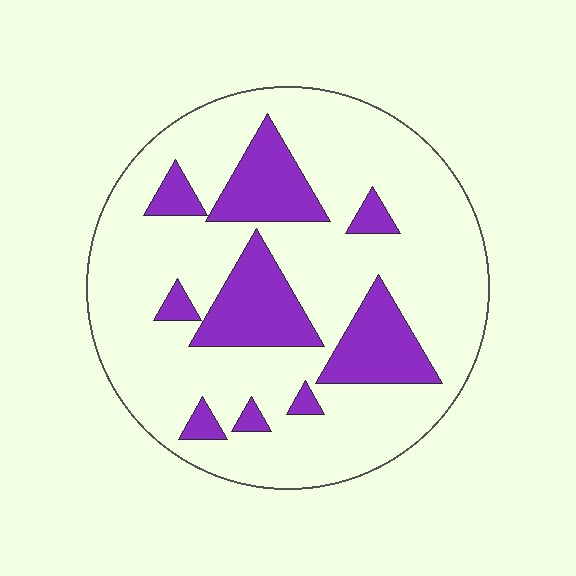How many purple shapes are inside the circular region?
9.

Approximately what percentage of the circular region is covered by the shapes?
Approximately 25%.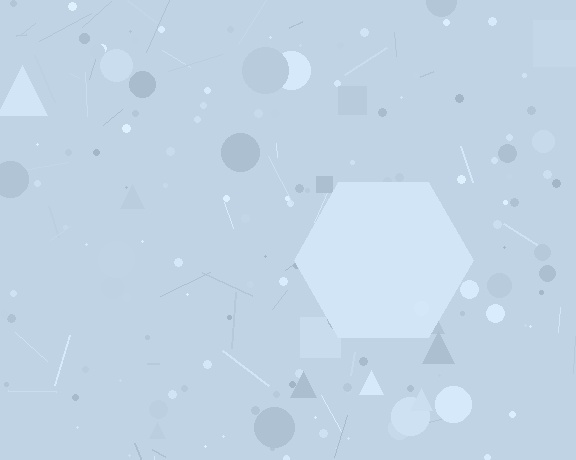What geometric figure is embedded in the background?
A hexagon is embedded in the background.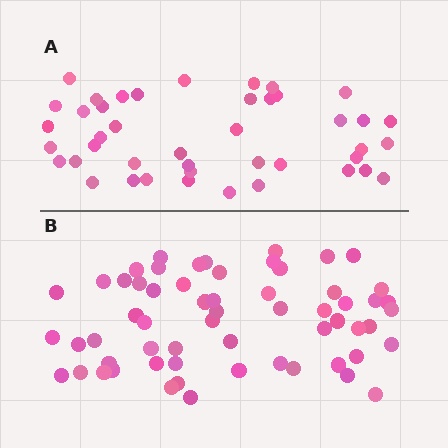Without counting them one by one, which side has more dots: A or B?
Region B (the bottom region) has more dots.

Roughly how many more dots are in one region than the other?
Region B has approximately 15 more dots than region A.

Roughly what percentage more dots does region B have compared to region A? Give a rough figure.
About 40% more.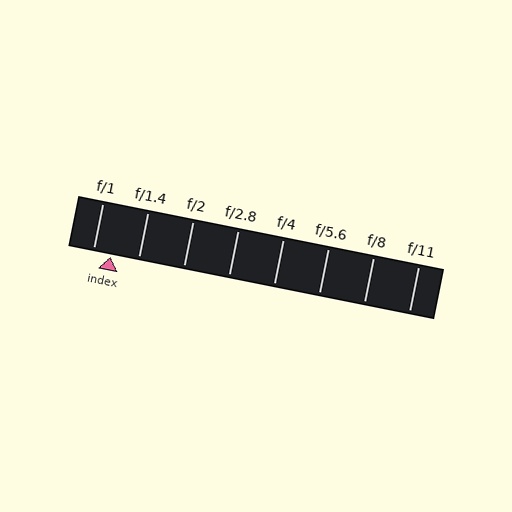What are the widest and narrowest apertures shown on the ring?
The widest aperture shown is f/1 and the narrowest is f/11.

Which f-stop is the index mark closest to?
The index mark is closest to f/1.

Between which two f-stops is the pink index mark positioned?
The index mark is between f/1 and f/1.4.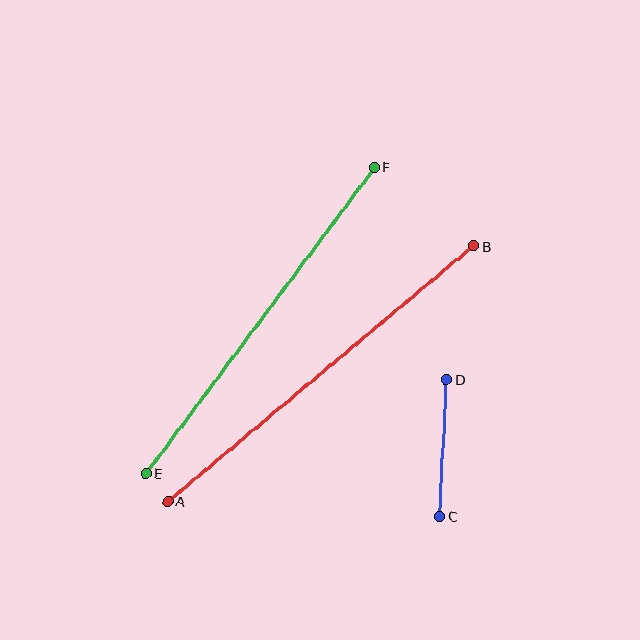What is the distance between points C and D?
The distance is approximately 137 pixels.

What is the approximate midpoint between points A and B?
The midpoint is at approximately (321, 374) pixels.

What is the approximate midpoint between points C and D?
The midpoint is at approximately (443, 448) pixels.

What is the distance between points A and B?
The distance is approximately 399 pixels.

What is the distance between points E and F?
The distance is approximately 382 pixels.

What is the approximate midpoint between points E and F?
The midpoint is at approximately (260, 320) pixels.